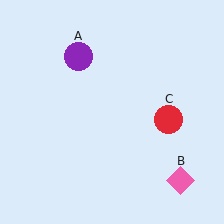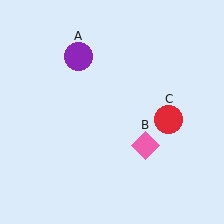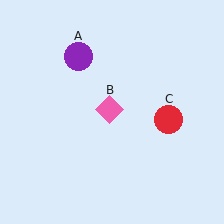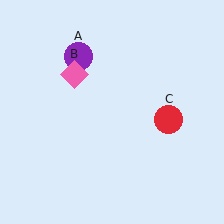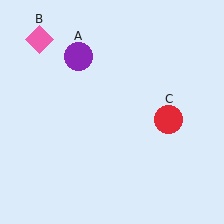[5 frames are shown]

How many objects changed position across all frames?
1 object changed position: pink diamond (object B).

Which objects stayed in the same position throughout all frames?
Purple circle (object A) and red circle (object C) remained stationary.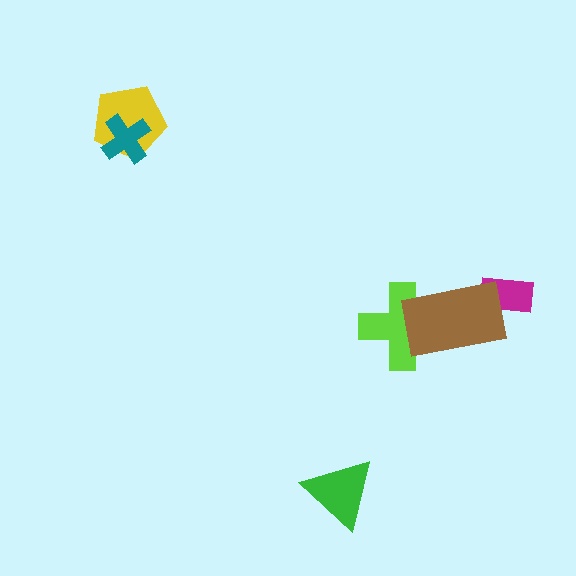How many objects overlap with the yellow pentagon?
1 object overlaps with the yellow pentagon.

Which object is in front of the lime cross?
The brown rectangle is in front of the lime cross.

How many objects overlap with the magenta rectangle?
1 object overlaps with the magenta rectangle.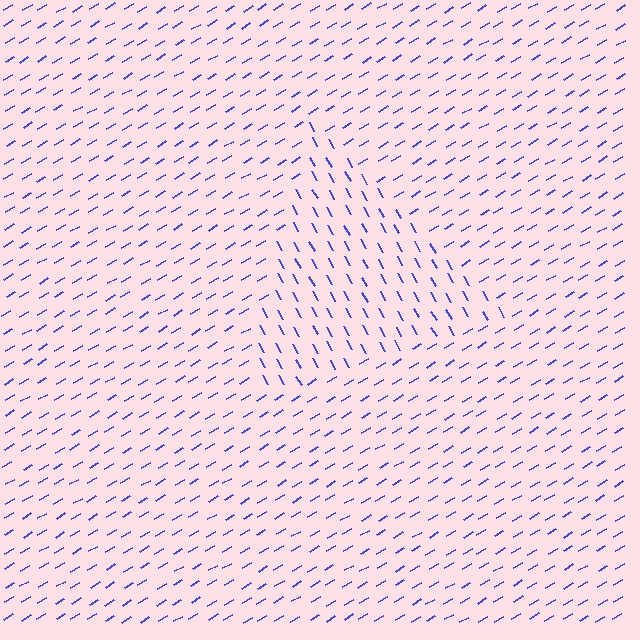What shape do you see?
I see a triangle.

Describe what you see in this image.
The image is filled with small blue line segments. A triangle region in the image has lines oriented differently from the surrounding lines, creating a visible texture boundary.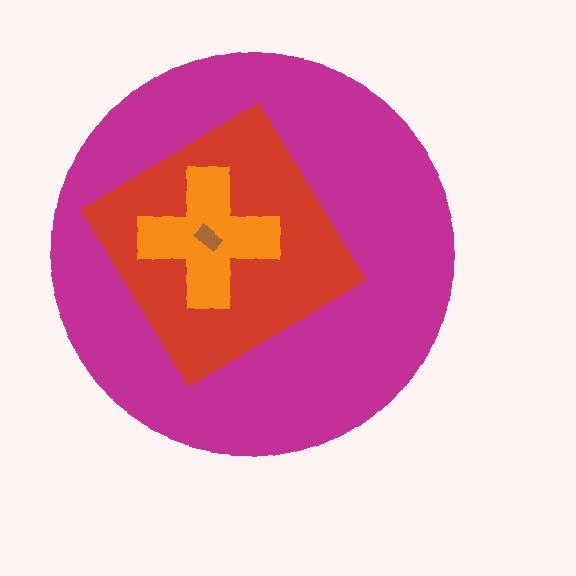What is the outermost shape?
The magenta circle.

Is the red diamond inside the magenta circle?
Yes.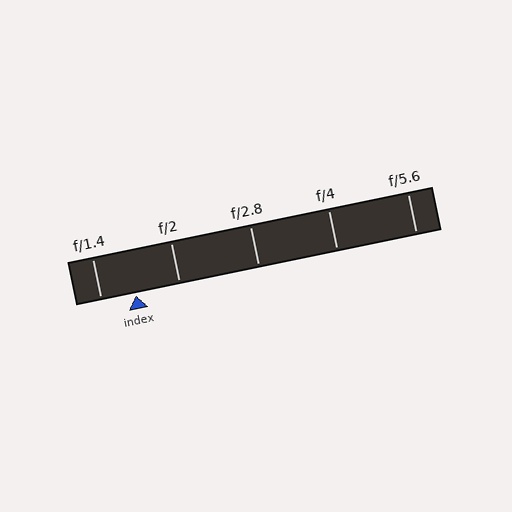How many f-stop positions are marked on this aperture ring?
There are 5 f-stop positions marked.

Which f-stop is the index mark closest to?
The index mark is closest to f/1.4.